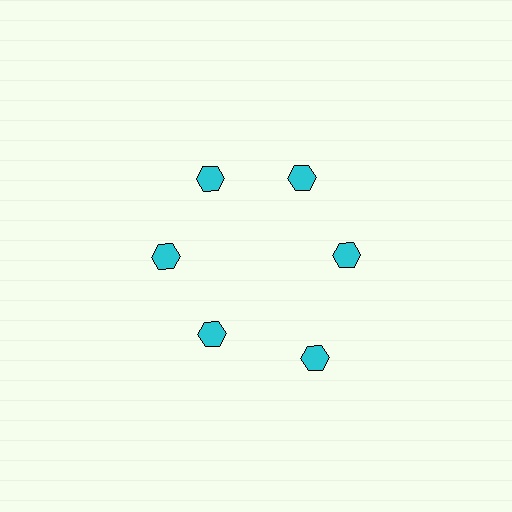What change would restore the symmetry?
The symmetry would be restored by moving it inward, back onto the ring so that all 6 hexagons sit at equal angles and equal distance from the center.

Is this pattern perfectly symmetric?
No. The 6 cyan hexagons are arranged in a ring, but one element near the 5 o'clock position is pushed outward from the center, breaking the 6-fold rotational symmetry.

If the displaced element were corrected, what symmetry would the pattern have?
It would have 6-fold rotational symmetry — the pattern would map onto itself every 60 degrees.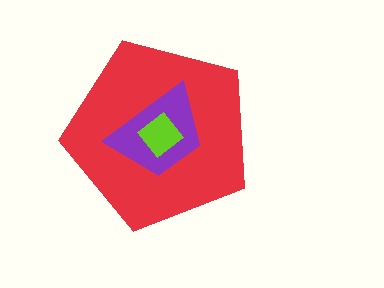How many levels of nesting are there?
3.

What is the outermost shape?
The red pentagon.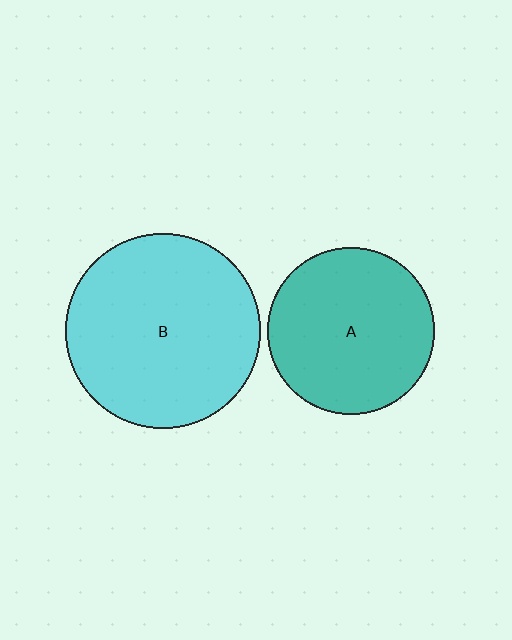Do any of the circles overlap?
No, none of the circles overlap.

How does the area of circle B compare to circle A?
Approximately 1.4 times.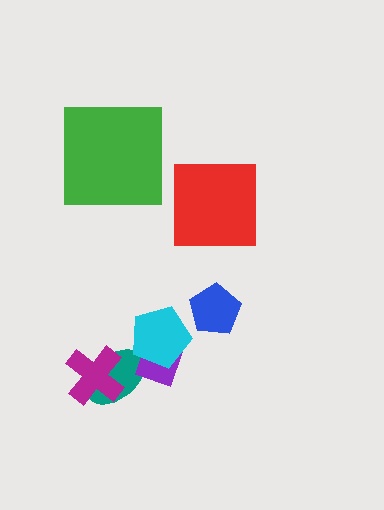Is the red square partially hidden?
No, no other shape covers it.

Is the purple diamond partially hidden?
Yes, it is partially covered by another shape.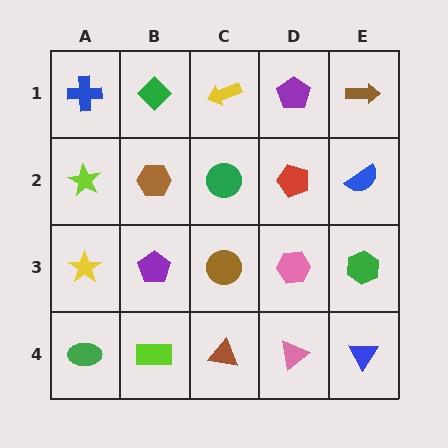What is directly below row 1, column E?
A blue semicircle.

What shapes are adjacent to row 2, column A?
A blue cross (row 1, column A), a yellow star (row 3, column A), a brown hexagon (row 2, column B).